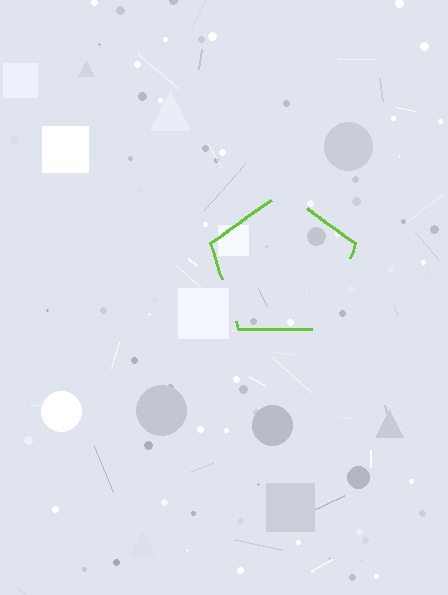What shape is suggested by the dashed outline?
The dashed outline suggests a pentagon.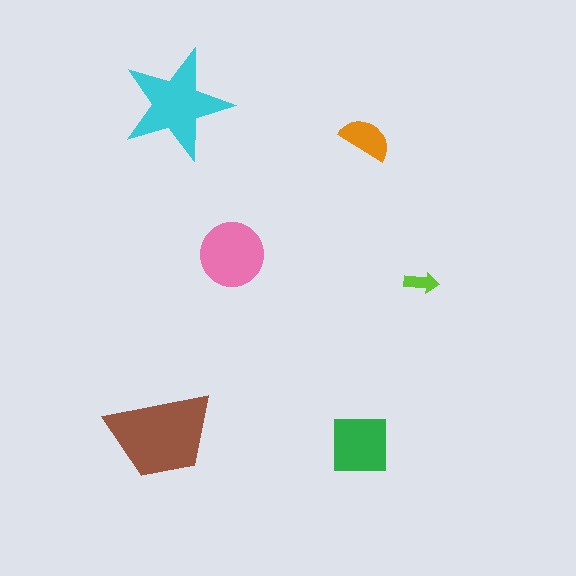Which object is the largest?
The brown trapezoid.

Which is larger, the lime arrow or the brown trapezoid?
The brown trapezoid.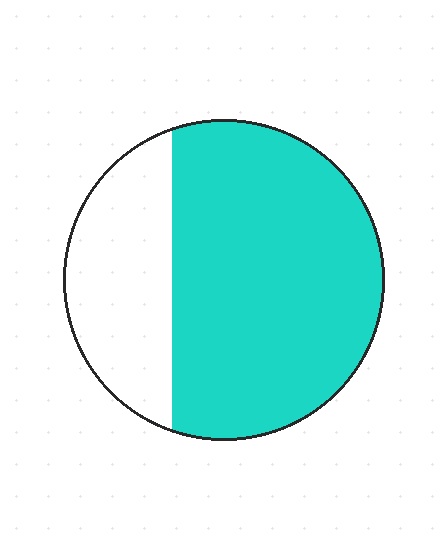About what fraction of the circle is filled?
About two thirds (2/3).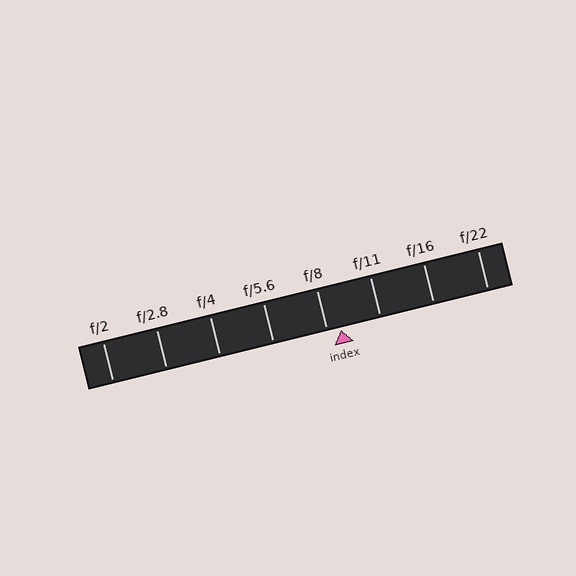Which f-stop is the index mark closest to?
The index mark is closest to f/8.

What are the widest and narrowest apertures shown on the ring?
The widest aperture shown is f/2 and the narrowest is f/22.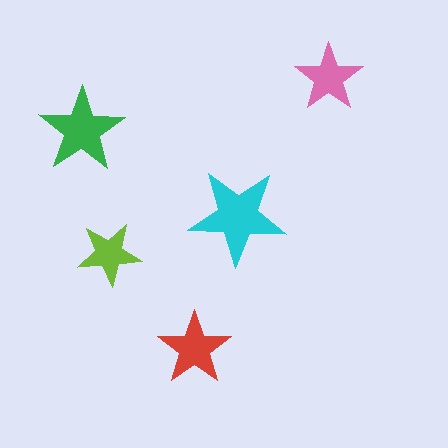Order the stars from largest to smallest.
the cyan one, the green one, the red one, the pink one, the lime one.